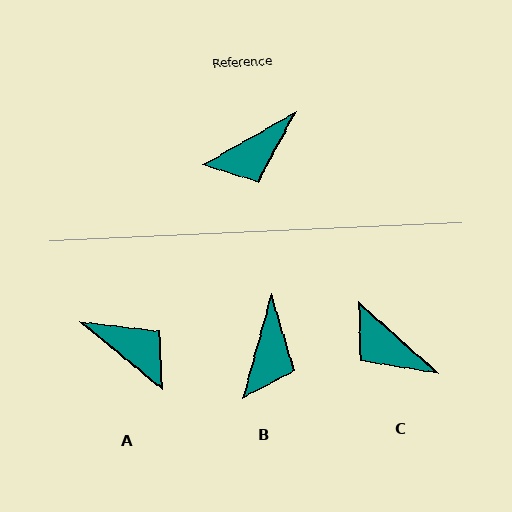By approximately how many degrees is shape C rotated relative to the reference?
Approximately 71 degrees clockwise.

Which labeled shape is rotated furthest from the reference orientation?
A, about 111 degrees away.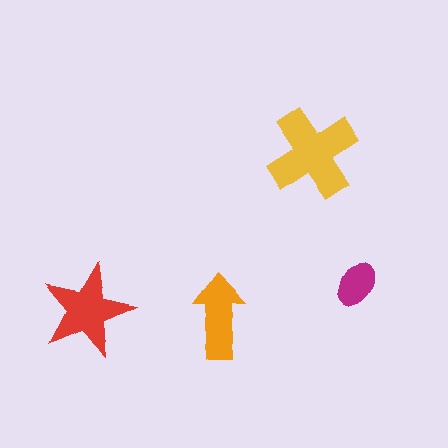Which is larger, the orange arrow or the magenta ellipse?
The orange arrow.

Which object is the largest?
The yellow cross.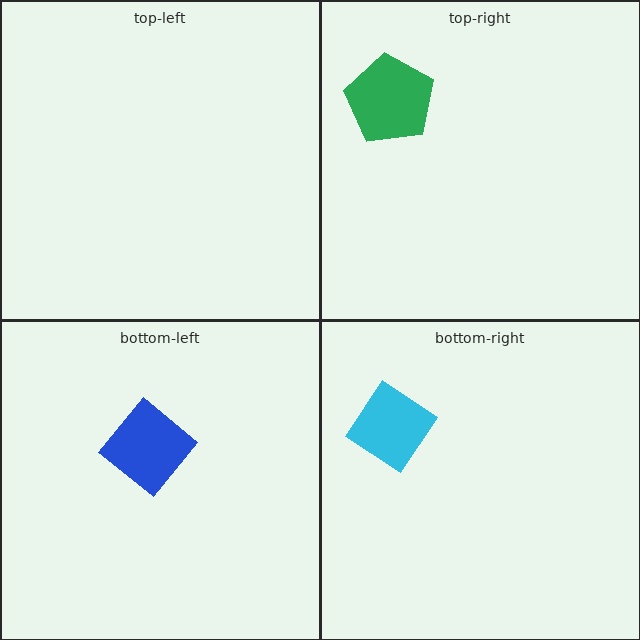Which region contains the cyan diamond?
The bottom-right region.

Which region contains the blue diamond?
The bottom-left region.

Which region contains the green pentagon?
The top-right region.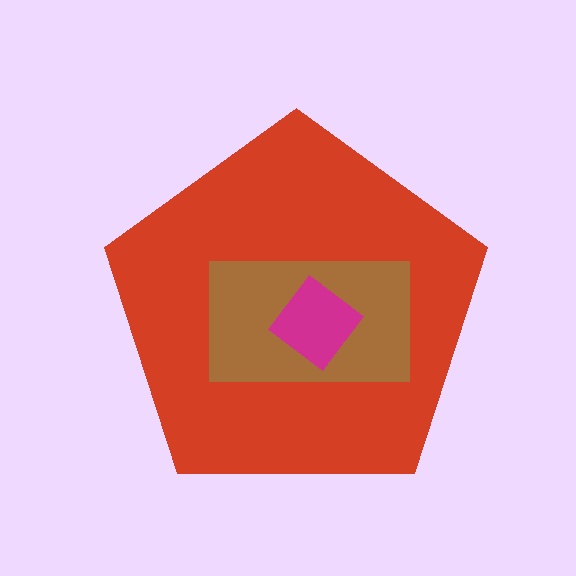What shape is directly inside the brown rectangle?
The magenta diamond.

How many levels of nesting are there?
3.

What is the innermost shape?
The magenta diamond.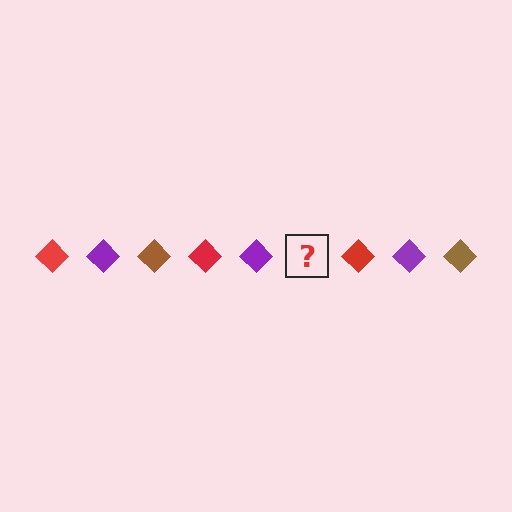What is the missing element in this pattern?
The missing element is a brown diamond.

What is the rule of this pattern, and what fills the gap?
The rule is that the pattern cycles through red, purple, brown diamonds. The gap should be filled with a brown diamond.